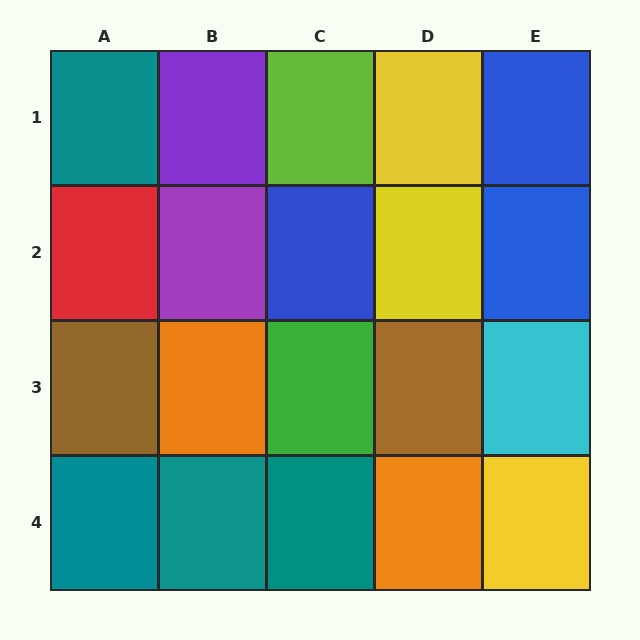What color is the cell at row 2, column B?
Purple.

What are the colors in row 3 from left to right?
Brown, orange, green, brown, cyan.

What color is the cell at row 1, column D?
Yellow.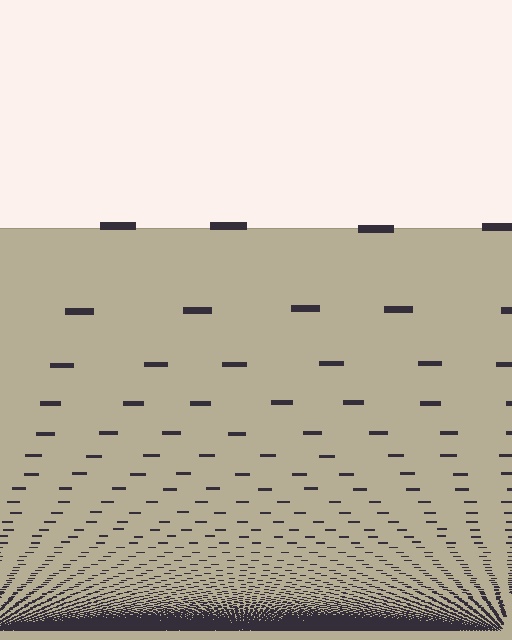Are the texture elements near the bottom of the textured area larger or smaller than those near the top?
Smaller. The gradient is inverted — elements near the bottom are smaller and denser.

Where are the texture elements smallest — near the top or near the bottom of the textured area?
Near the bottom.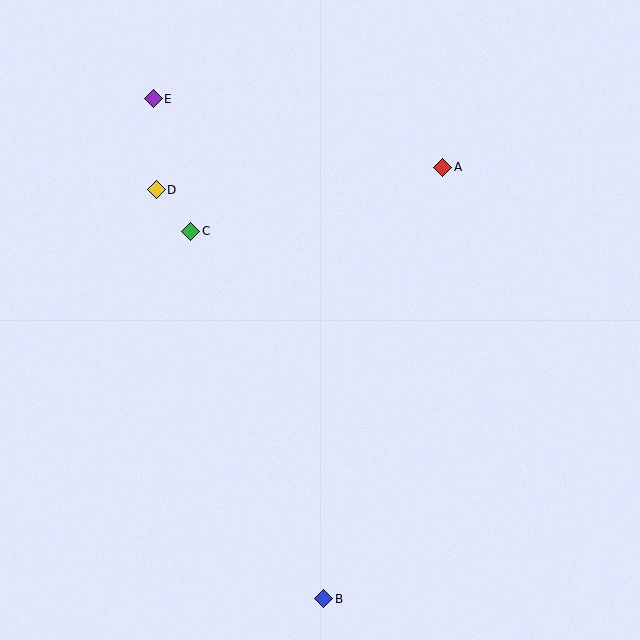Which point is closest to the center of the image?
Point C at (191, 231) is closest to the center.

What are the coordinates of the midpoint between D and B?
The midpoint between D and B is at (240, 394).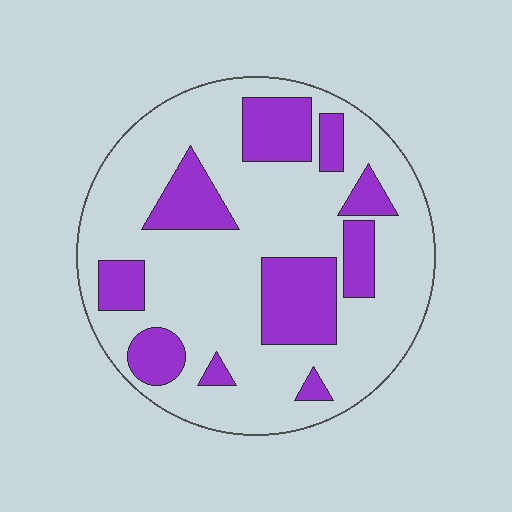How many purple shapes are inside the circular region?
10.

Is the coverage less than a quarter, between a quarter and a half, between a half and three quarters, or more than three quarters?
Between a quarter and a half.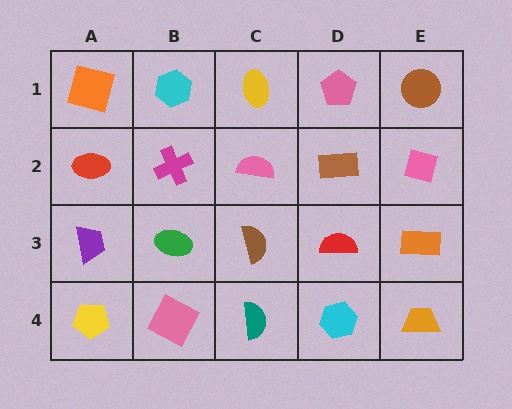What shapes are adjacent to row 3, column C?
A pink semicircle (row 2, column C), a teal semicircle (row 4, column C), a green ellipse (row 3, column B), a red semicircle (row 3, column D).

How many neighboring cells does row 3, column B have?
4.